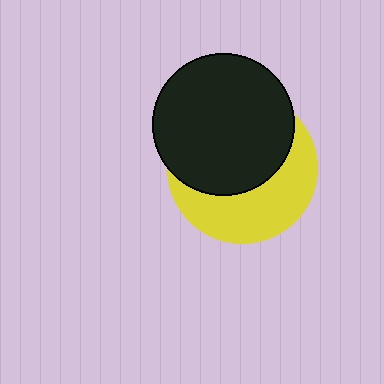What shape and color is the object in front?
The object in front is a black circle.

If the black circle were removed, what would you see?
You would see the complete yellow circle.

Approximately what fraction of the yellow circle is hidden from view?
Roughly 56% of the yellow circle is hidden behind the black circle.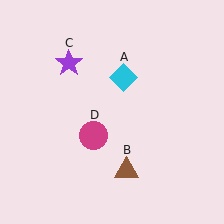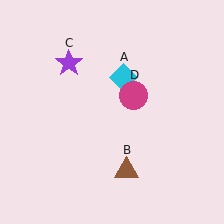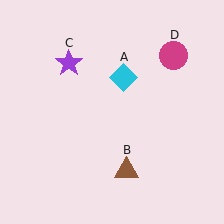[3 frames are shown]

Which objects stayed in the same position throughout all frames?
Cyan diamond (object A) and brown triangle (object B) and purple star (object C) remained stationary.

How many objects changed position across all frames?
1 object changed position: magenta circle (object D).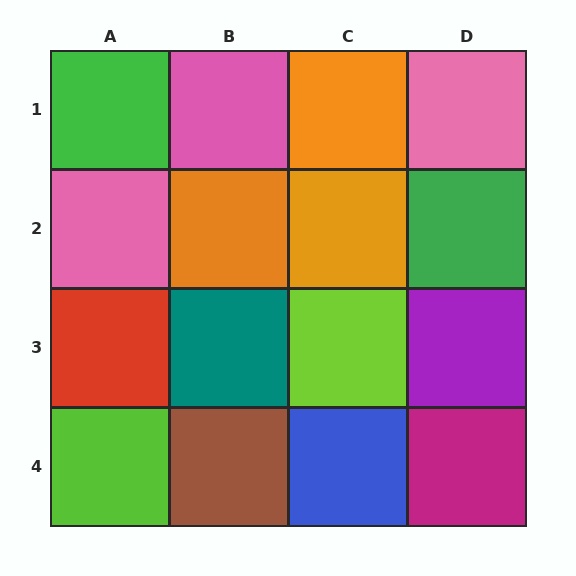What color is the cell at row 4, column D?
Magenta.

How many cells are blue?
1 cell is blue.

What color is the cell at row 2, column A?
Pink.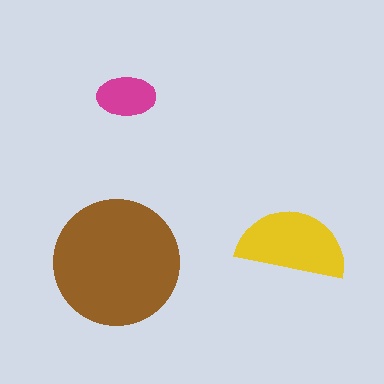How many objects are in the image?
There are 3 objects in the image.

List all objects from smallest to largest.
The magenta ellipse, the yellow semicircle, the brown circle.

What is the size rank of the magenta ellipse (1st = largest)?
3rd.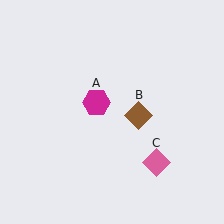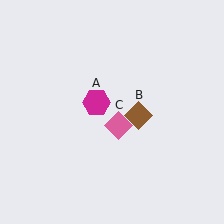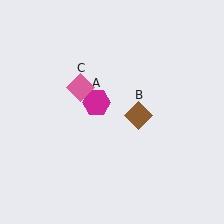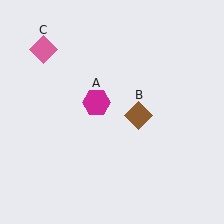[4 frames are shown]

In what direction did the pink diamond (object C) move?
The pink diamond (object C) moved up and to the left.